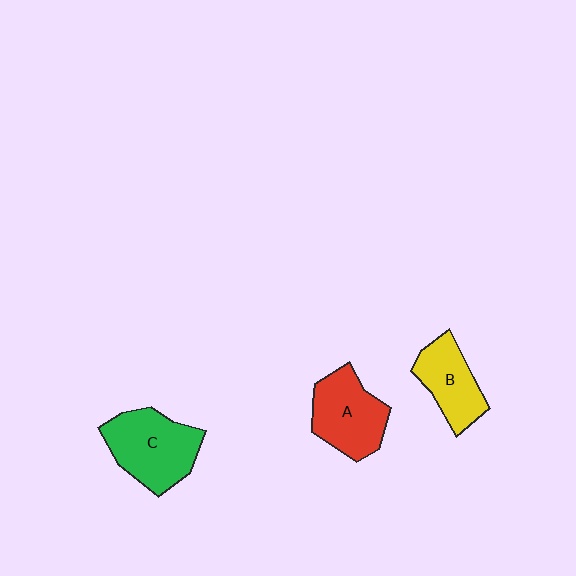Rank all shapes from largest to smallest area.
From largest to smallest: C (green), A (red), B (yellow).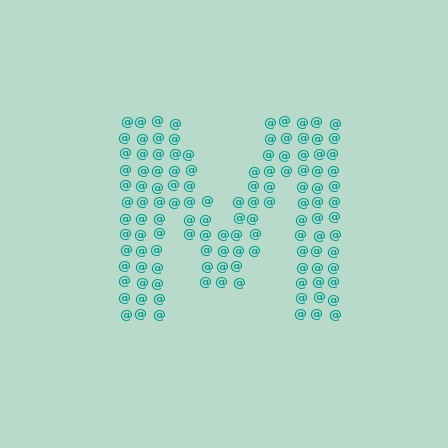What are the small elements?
The small elements are at signs.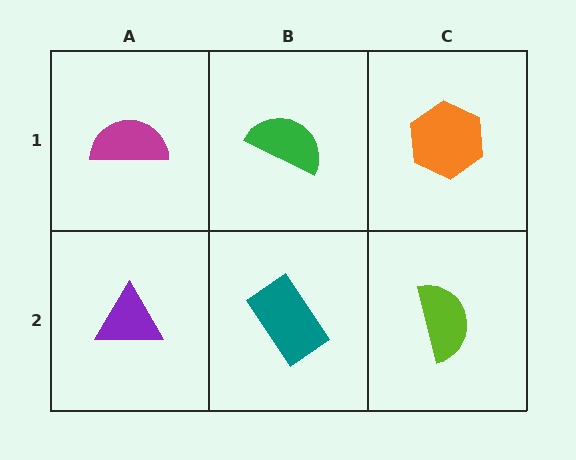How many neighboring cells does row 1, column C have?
2.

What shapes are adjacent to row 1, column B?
A teal rectangle (row 2, column B), a magenta semicircle (row 1, column A), an orange hexagon (row 1, column C).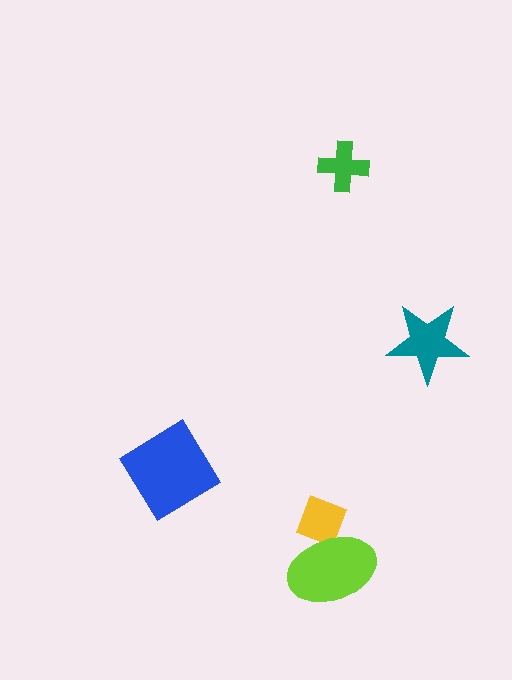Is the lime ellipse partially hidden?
No, no other shape covers it.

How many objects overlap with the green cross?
0 objects overlap with the green cross.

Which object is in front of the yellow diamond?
The lime ellipse is in front of the yellow diamond.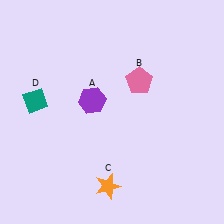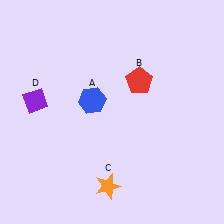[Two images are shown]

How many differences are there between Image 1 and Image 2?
There are 3 differences between the two images.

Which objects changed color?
A changed from purple to blue. B changed from pink to red. D changed from teal to purple.